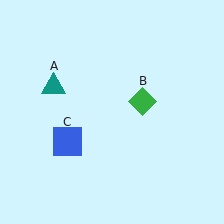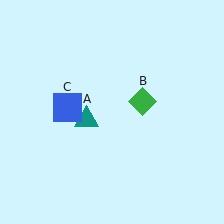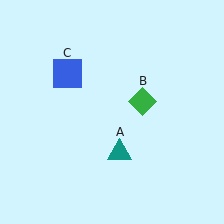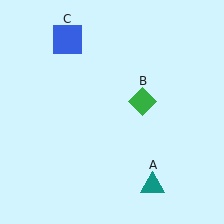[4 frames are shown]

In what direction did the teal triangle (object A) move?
The teal triangle (object A) moved down and to the right.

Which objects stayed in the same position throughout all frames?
Green diamond (object B) remained stationary.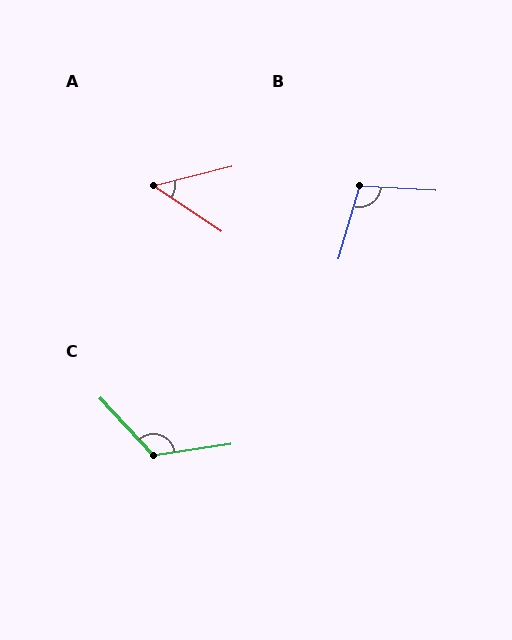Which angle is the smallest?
A, at approximately 48 degrees.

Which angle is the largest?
C, at approximately 124 degrees.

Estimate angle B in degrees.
Approximately 103 degrees.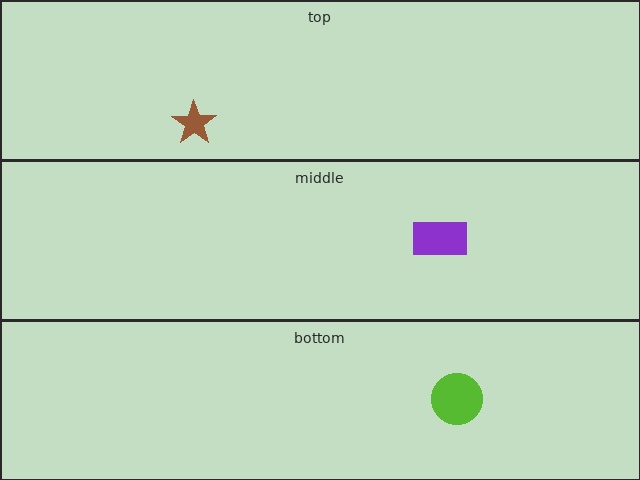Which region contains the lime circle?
The bottom region.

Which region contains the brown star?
The top region.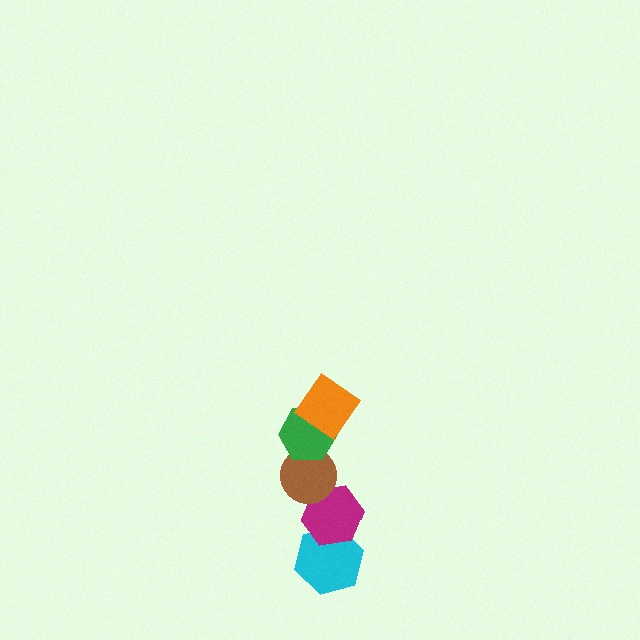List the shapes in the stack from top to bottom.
From top to bottom: the orange diamond, the green hexagon, the brown circle, the magenta hexagon, the cyan hexagon.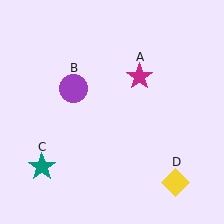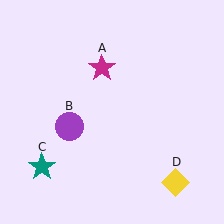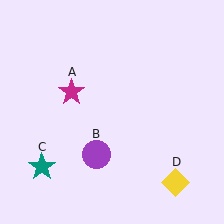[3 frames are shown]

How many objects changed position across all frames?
2 objects changed position: magenta star (object A), purple circle (object B).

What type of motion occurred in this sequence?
The magenta star (object A), purple circle (object B) rotated counterclockwise around the center of the scene.